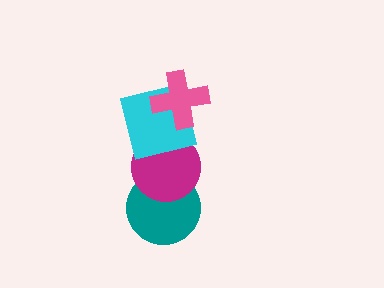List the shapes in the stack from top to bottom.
From top to bottom: the pink cross, the cyan square, the magenta circle, the teal circle.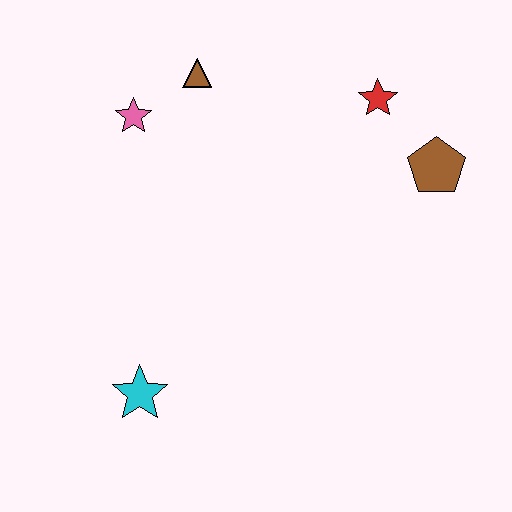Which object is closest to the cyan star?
The pink star is closest to the cyan star.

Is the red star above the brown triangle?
No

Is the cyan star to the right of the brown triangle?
No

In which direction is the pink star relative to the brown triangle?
The pink star is to the left of the brown triangle.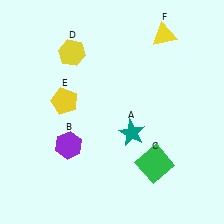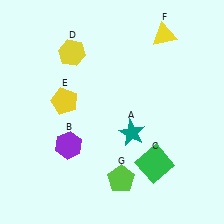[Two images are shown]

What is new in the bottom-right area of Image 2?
A lime pentagon (G) was added in the bottom-right area of Image 2.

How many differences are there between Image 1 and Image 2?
There is 1 difference between the two images.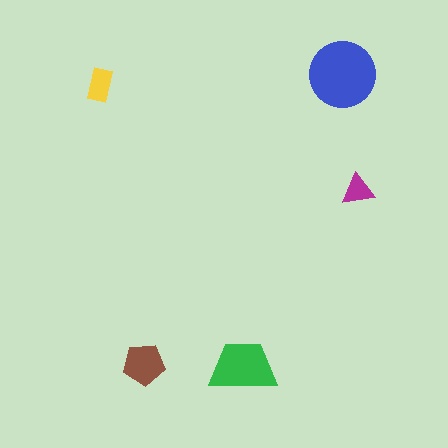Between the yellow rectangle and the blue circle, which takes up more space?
The blue circle.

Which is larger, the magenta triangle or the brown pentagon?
The brown pentagon.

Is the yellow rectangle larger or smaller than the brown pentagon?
Smaller.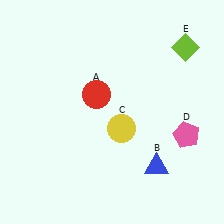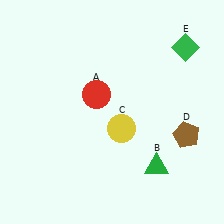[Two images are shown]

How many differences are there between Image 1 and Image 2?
There are 3 differences between the two images.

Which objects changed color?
B changed from blue to green. D changed from pink to brown. E changed from lime to green.